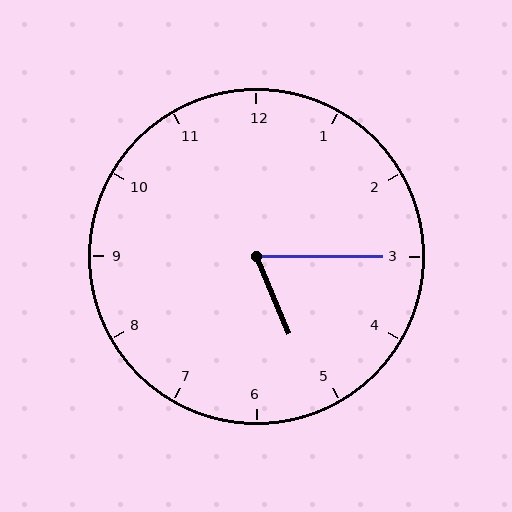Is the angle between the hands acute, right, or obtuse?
It is acute.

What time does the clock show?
5:15.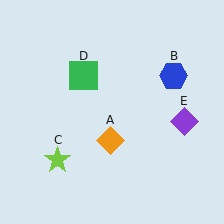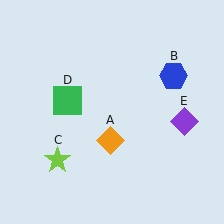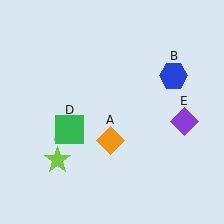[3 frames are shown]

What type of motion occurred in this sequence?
The green square (object D) rotated counterclockwise around the center of the scene.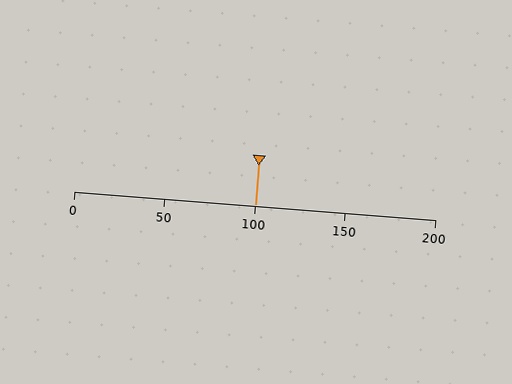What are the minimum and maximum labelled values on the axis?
The axis runs from 0 to 200.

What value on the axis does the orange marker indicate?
The marker indicates approximately 100.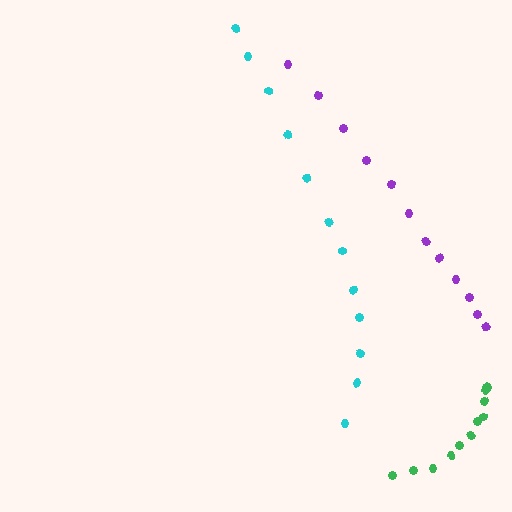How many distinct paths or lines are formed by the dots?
There are 3 distinct paths.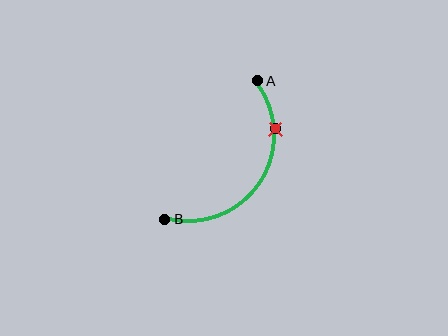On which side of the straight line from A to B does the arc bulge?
The arc bulges below and to the right of the straight line connecting A and B.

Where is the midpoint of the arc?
The arc midpoint is the point on the curve farthest from the straight line joining A and B. It sits below and to the right of that line.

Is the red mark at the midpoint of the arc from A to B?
No. The red mark lies on the arc but is closer to endpoint A. The arc midpoint would be at the point on the curve equidistant along the arc from both A and B.